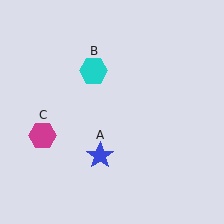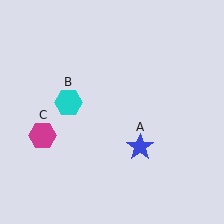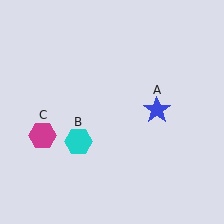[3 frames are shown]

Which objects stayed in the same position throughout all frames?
Magenta hexagon (object C) remained stationary.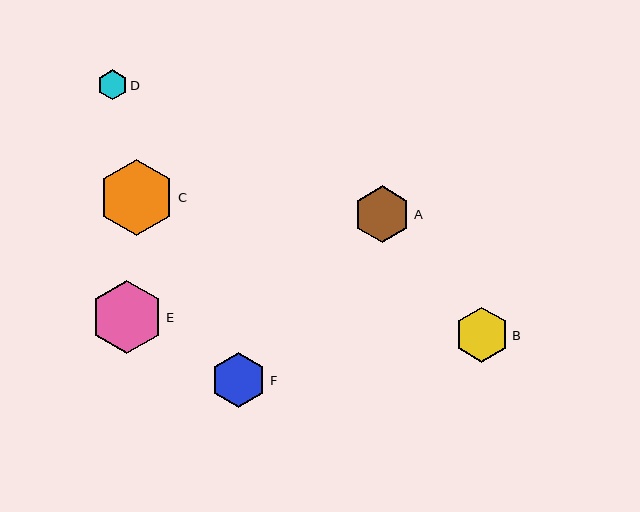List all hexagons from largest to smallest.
From largest to smallest: C, E, A, F, B, D.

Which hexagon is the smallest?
Hexagon D is the smallest with a size of approximately 30 pixels.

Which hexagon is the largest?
Hexagon C is the largest with a size of approximately 76 pixels.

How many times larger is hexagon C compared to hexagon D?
Hexagon C is approximately 2.6 times the size of hexagon D.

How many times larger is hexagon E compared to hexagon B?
Hexagon E is approximately 1.3 times the size of hexagon B.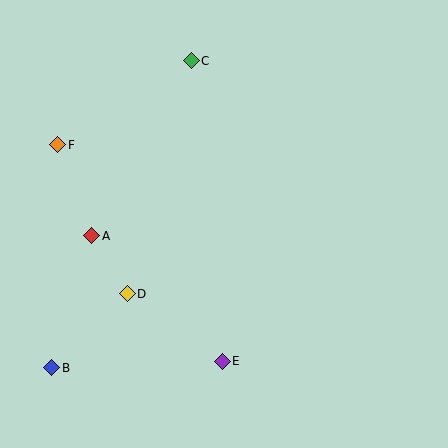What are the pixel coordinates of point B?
Point B is at (52, 368).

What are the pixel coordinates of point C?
Point C is at (191, 61).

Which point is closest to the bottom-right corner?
Point E is closest to the bottom-right corner.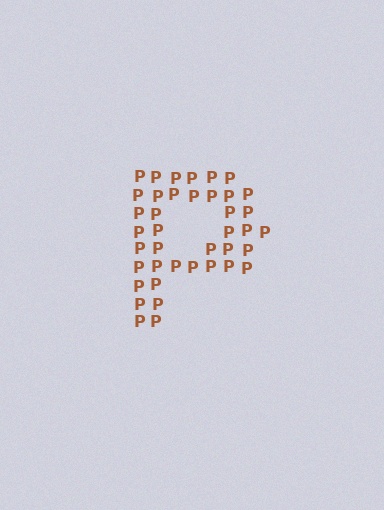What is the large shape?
The large shape is the letter P.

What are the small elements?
The small elements are letter P's.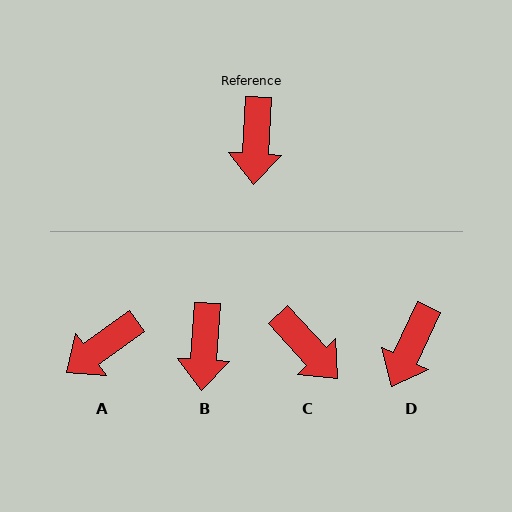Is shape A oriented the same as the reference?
No, it is off by about 50 degrees.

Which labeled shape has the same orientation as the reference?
B.